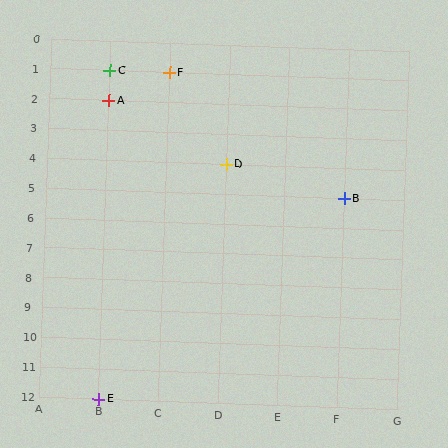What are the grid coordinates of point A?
Point A is at grid coordinates (B, 2).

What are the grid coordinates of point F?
Point F is at grid coordinates (C, 1).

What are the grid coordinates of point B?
Point B is at grid coordinates (F, 5).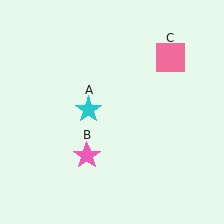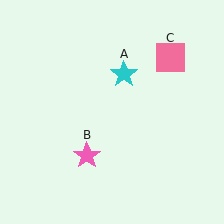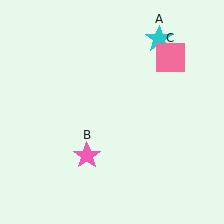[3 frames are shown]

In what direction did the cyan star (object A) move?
The cyan star (object A) moved up and to the right.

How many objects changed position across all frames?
1 object changed position: cyan star (object A).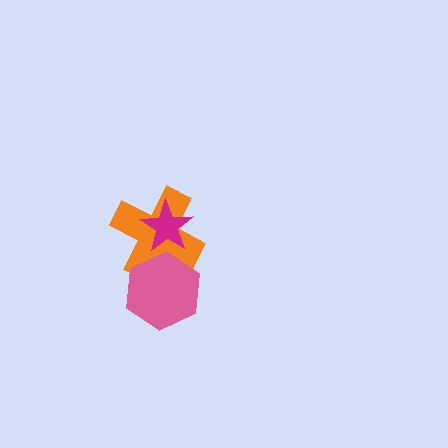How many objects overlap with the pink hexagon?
1 object overlaps with the pink hexagon.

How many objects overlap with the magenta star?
1 object overlaps with the magenta star.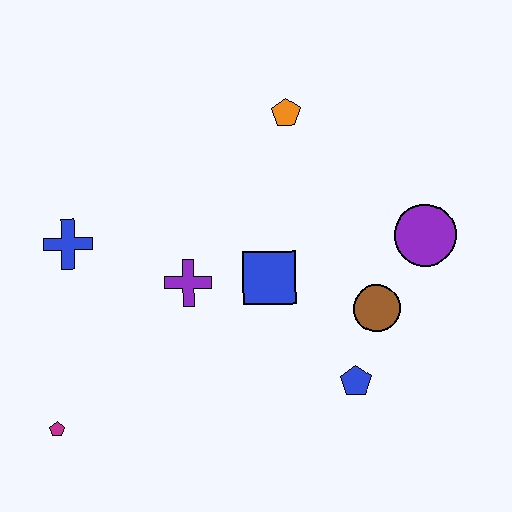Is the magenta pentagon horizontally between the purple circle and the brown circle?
No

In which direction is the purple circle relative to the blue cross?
The purple circle is to the right of the blue cross.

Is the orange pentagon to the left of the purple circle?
Yes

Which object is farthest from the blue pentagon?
The blue cross is farthest from the blue pentagon.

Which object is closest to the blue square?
The purple cross is closest to the blue square.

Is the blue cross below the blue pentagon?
No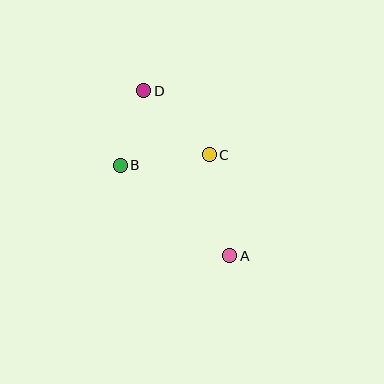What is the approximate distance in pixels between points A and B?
The distance between A and B is approximately 142 pixels.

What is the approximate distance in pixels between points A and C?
The distance between A and C is approximately 103 pixels.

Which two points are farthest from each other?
Points A and D are farthest from each other.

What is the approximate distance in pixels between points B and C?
The distance between B and C is approximately 90 pixels.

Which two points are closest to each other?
Points B and D are closest to each other.